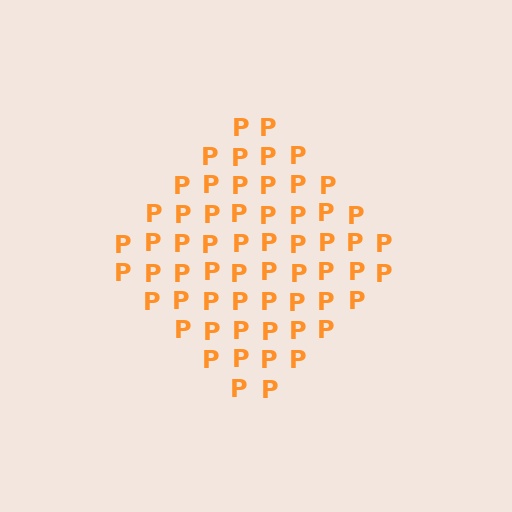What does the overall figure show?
The overall figure shows a diamond.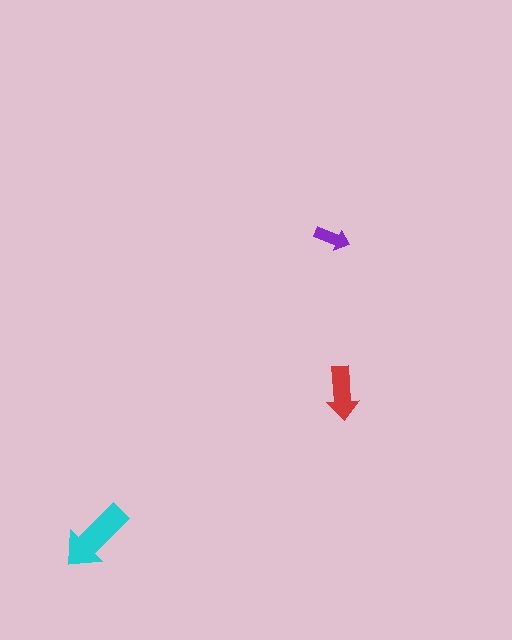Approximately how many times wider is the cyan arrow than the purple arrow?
About 2 times wider.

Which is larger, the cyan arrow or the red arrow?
The cyan one.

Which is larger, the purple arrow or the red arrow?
The red one.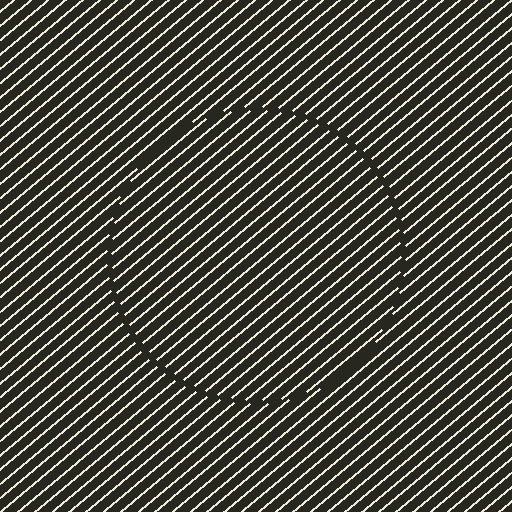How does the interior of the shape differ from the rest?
The interior of the shape contains the same grating, shifted by half a period — the contour is defined by the phase discontinuity where line-ends from the inner and outer gratings abut.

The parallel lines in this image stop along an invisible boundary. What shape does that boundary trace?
An illusory circle. The interior of the shape contains the same grating, shifted by half a period — the contour is defined by the phase discontinuity where line-ends from the inner and outer gratings abut.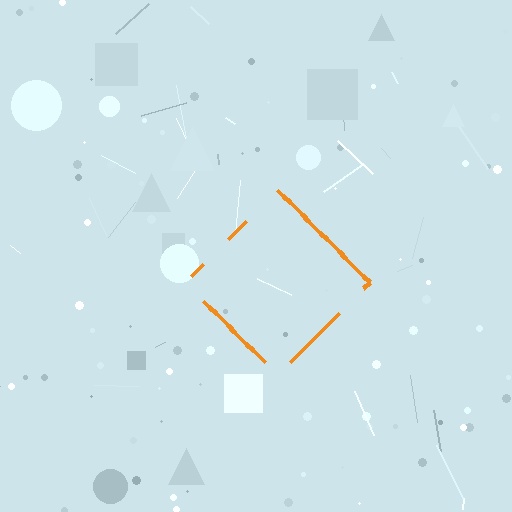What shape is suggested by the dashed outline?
The dashed outline suggests a diamond.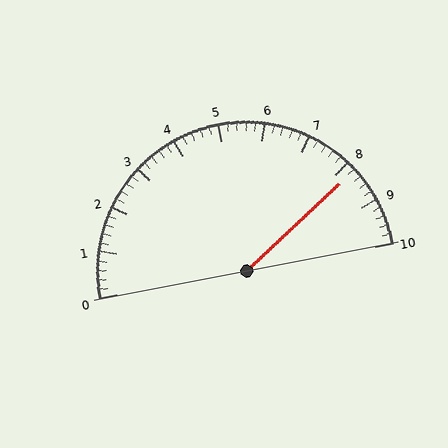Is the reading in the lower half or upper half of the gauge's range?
The reading is in the upper half of the range (0 to 10).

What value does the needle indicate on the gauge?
The needle indicates approximately 8.2.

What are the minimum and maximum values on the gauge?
The gauge ranges from 0 to 10.